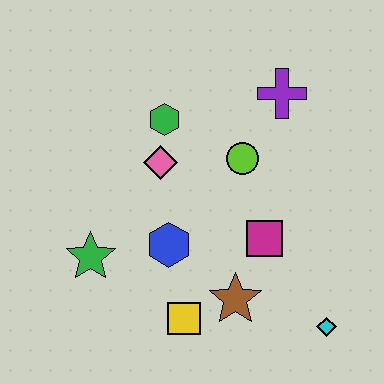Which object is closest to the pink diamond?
The green hexagon is closest to the pink diamond.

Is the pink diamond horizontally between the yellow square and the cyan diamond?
No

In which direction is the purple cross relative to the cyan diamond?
The purple cross is above the cyan diamond.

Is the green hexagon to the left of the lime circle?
Yes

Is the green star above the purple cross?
No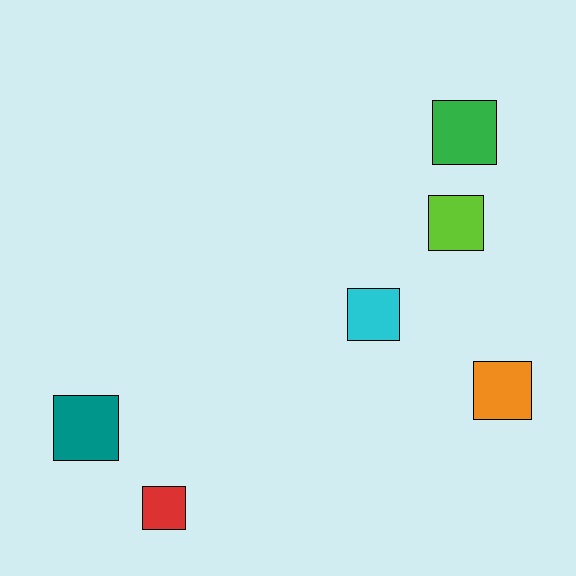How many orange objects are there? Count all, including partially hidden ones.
There is 1 orange object.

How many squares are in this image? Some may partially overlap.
There are 6 squares.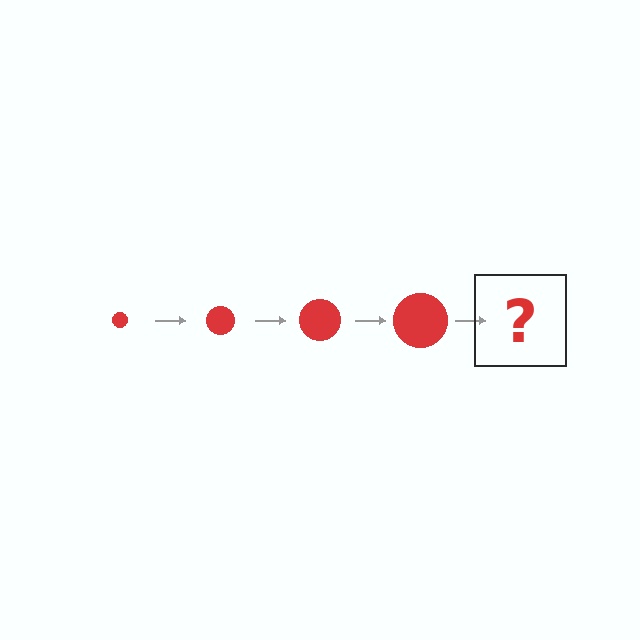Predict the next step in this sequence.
The next step is a red circle, larger than the previous one.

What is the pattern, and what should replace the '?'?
The pattern is that the circle gets progressively larger each step. The '?' should be a red circle, larger than the previous one.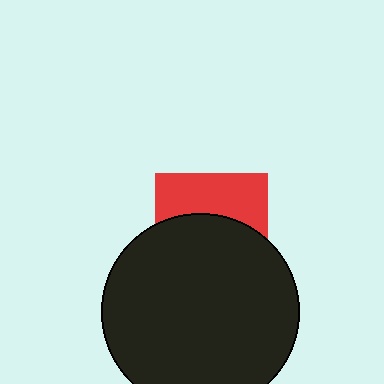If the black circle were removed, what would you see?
You would see the complete red square.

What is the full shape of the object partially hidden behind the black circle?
The partially hidden object is a red square.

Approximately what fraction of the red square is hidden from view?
Roughly 59% of the red square is hidden behind the black circle.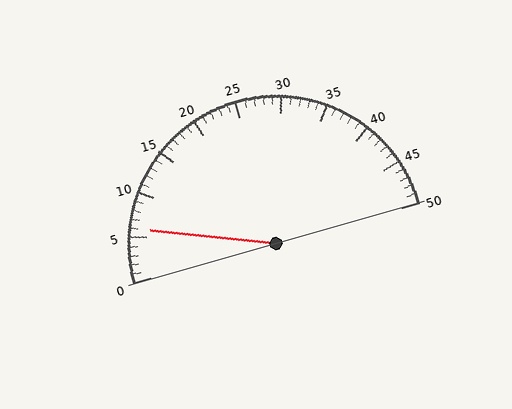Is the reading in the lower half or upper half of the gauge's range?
The reading is in the lower half of the range (0 to 50).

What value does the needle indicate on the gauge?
The needle indicates approximately 6.